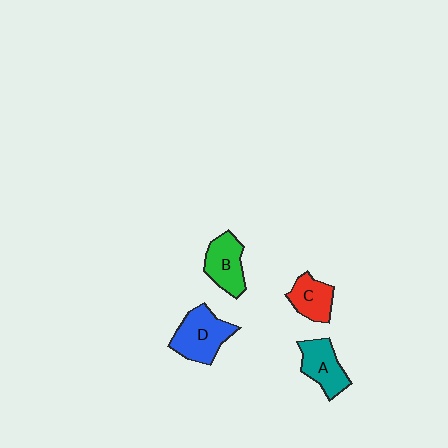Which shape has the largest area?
Shape D (blue).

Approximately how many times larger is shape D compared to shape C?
Approximately 1.5 times.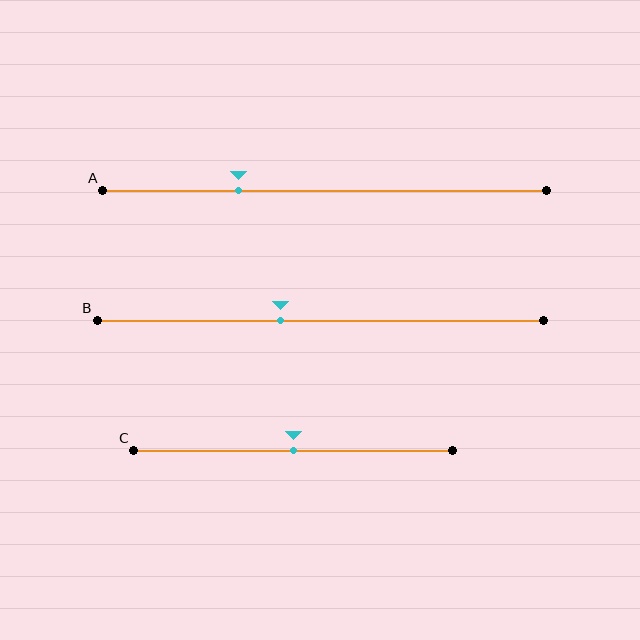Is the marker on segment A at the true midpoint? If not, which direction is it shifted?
No, the marker on segment A is shifted to the left by about 19% of the segment length.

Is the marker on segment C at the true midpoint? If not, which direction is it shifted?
Yes, the marker on segment C is at the true midpoint.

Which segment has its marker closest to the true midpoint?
Segment C has its marker closest to the true midpoint.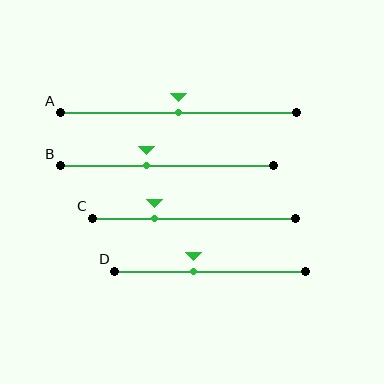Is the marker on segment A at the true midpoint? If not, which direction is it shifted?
Yes, the marker on segment A is at the true midpoint.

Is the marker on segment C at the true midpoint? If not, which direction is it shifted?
No, the marker on segment C is shifted to the left by about 20% of the segment length.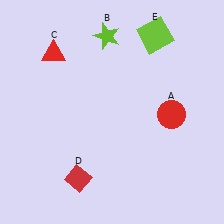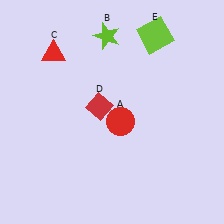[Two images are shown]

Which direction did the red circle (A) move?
The red circle (A) moved left.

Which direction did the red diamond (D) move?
The red diamond (D) moved up.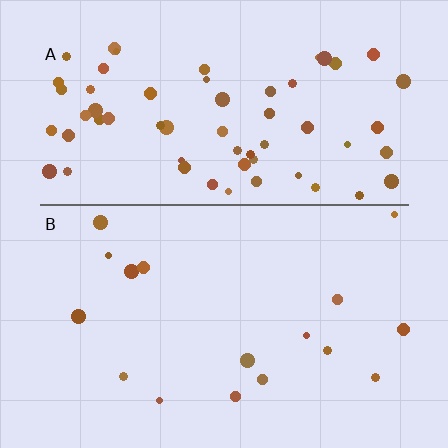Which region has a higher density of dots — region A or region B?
A (the top).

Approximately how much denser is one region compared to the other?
Approximately 3.7× — region A over region B.